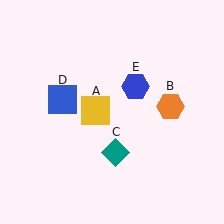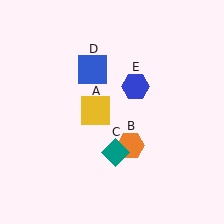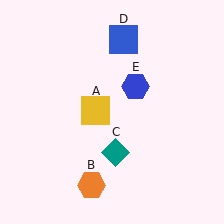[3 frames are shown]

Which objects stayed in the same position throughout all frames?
Yellow square (object A) and teal diamond (object C) and blue hexagon (object E) remained stationary.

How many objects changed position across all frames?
2 objects changed position: orange hexagon (object B), blue square (object D).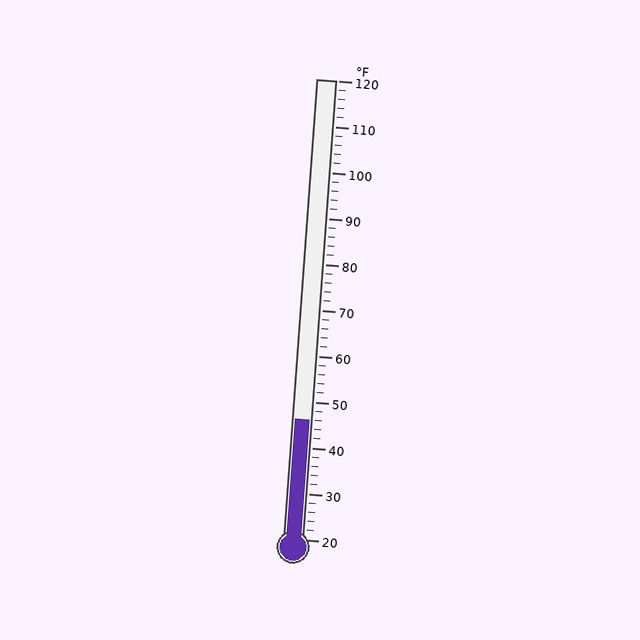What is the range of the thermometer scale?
The thermometer scale ranges from 20°F to 120°F.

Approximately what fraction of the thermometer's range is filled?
The thermometer is filled to approximately 25% of its range.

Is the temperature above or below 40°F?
The temperature is above 40°F.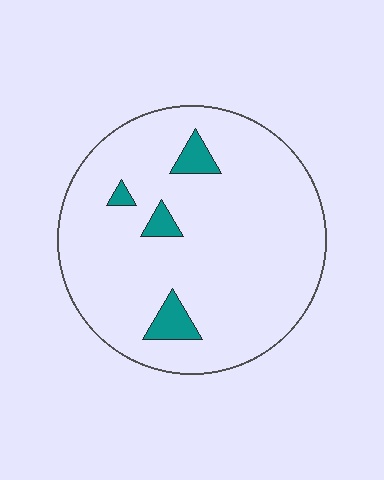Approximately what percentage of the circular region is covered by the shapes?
Approximately 5%.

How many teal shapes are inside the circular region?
4.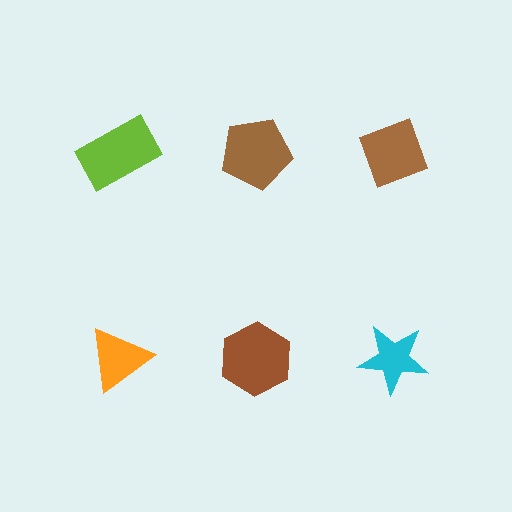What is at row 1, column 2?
A brown pentagon.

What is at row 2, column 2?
A brown hexagon.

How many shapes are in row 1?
3 shapes.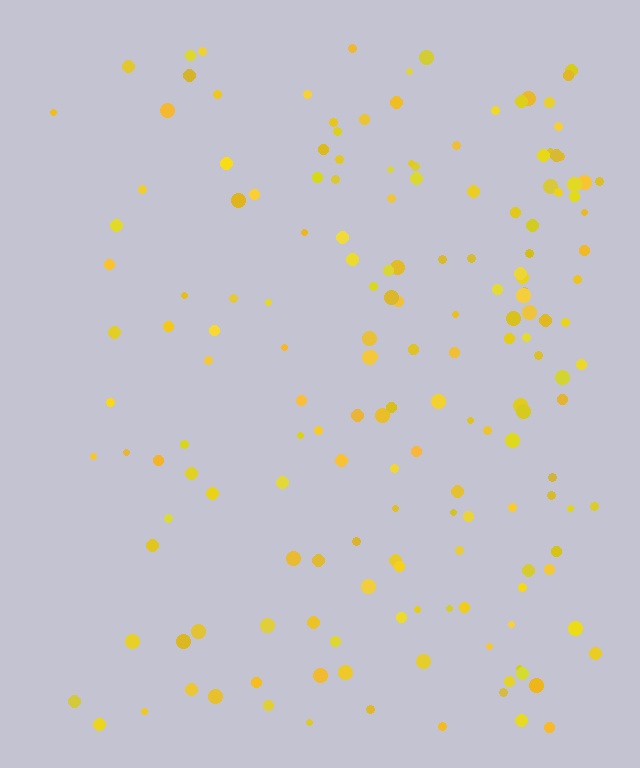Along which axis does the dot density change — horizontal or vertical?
Horizontal.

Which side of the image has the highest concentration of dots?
The right.